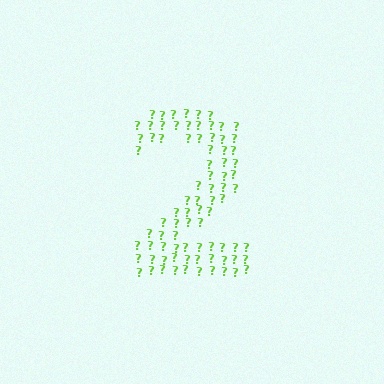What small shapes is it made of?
It is made of small question marks.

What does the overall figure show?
The overall figure shows the digit 2.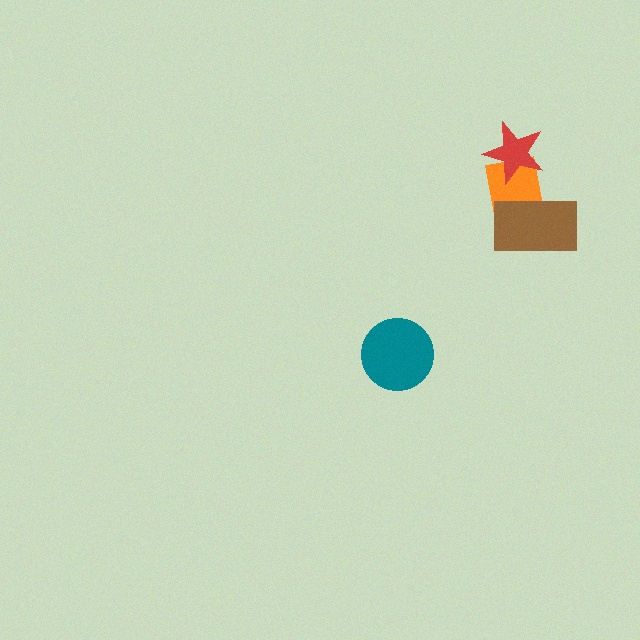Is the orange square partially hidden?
Yes, it is partially covered by another shape.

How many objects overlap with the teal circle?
0 objects overlap with the teal circle.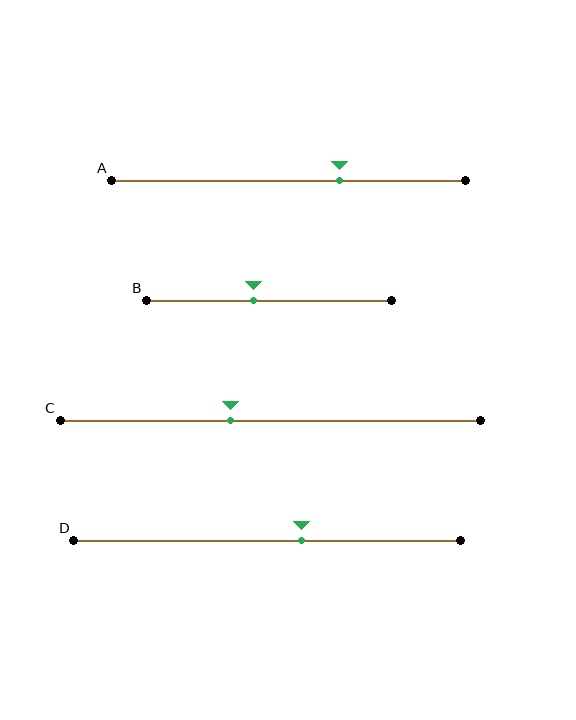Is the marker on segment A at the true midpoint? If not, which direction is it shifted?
No, the marker on segment A is shifted to the right by about 14% of the segment length.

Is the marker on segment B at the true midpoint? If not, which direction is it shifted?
No, the marker on segment B is shifted to the left by about 6% of the segment length.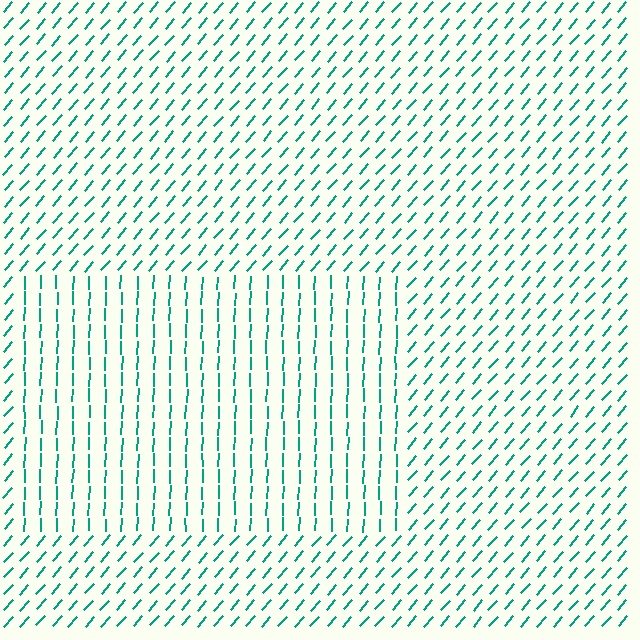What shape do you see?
I see a rectangle.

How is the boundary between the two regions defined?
The boundary is defined purely by a change in line orientation (approximately 38 degrees difference). All lines are the same color and thickness.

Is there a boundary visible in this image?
Yes, there is a texture boundary formed by a change in line orientation.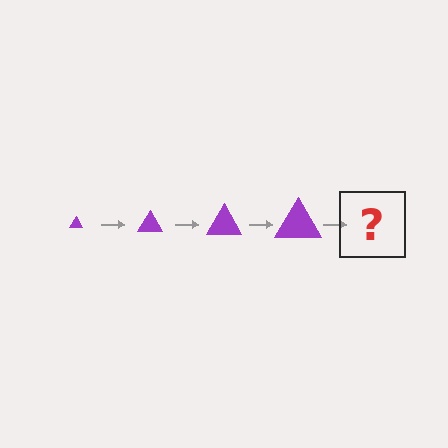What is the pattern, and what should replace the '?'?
The pattern is that the triangle gets progressively larger each step. The '?' should be a purple triangle, larger than the previous one.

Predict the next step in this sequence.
The next step is a purple triangle, larger than the previous one.